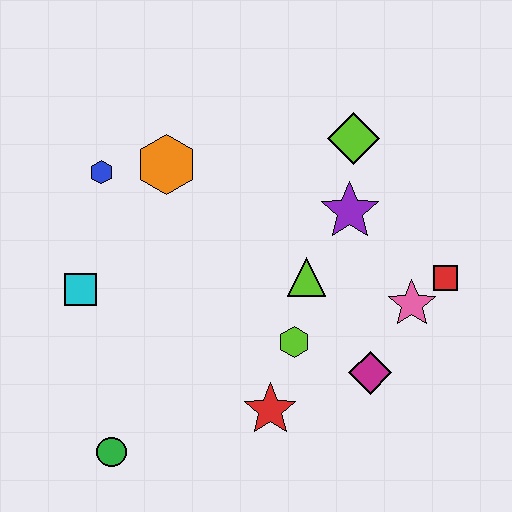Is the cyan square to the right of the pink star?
No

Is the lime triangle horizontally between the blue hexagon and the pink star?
Yes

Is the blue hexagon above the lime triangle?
Yes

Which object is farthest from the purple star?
The green circle is farthest from the purple star.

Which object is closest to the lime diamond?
The purple star is closest to the lime diamond.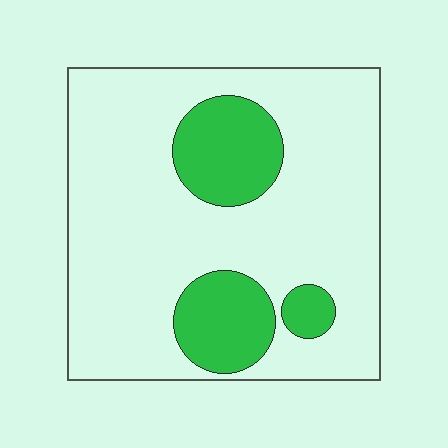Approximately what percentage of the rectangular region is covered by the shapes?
Approximately 20%.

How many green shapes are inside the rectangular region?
3.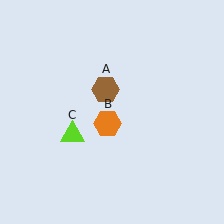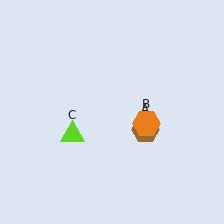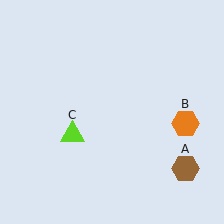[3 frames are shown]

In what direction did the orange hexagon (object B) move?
The orange hexagon (object B) moved right.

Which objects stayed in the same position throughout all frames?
Lime triangle (object C) remained stationary.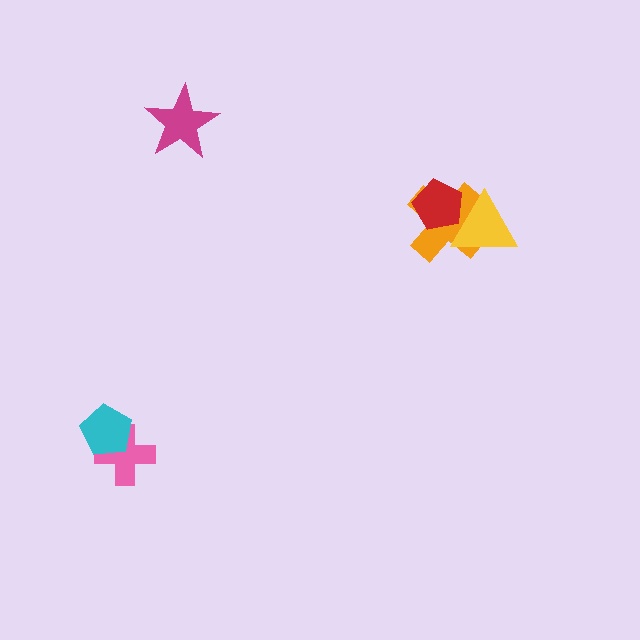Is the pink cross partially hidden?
Yes, it is partially covered by another shape.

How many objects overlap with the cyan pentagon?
1 object overlaps with the cyan pentagon.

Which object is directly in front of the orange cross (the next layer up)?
The red pentagon is directly in front of the orange cross.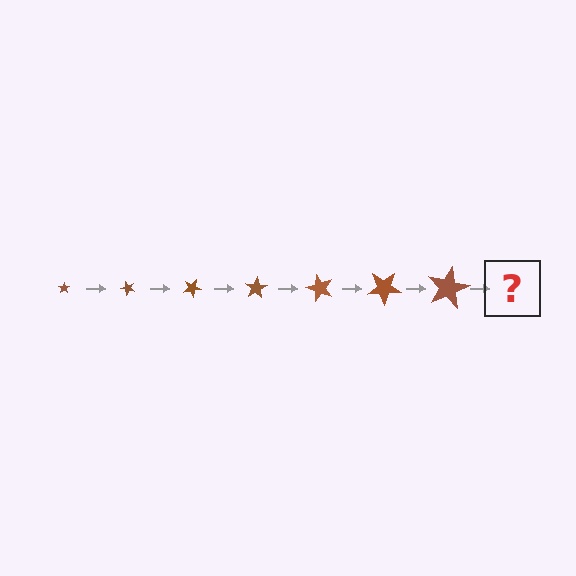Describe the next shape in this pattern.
It should be a star, larger than the previous one and rotated 350 degrees from the start.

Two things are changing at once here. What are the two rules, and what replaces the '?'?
The two rules are that the star grows larger each step and it rotates 50 degrees each step. The '?' should be a star, larger than the previous one and rotated 350 degrees from the start.